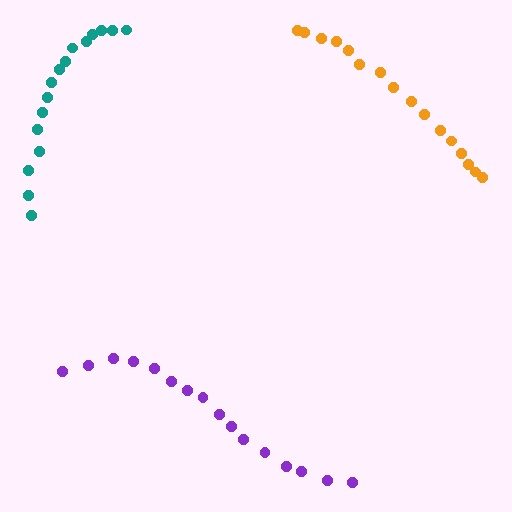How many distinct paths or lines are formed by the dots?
There are 3 distinct paths.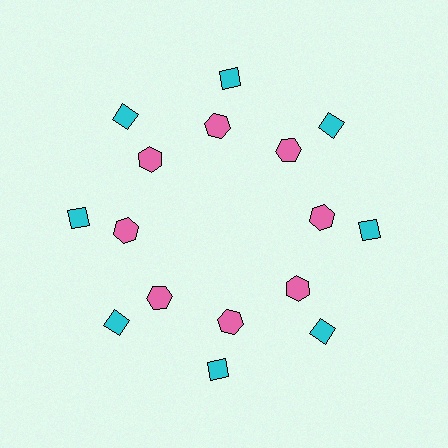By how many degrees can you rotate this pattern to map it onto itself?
The pattern maps onto itself every 45 degrees of rotation.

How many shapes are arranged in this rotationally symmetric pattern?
There are 16 shapes, arranged in 8 groups of 2.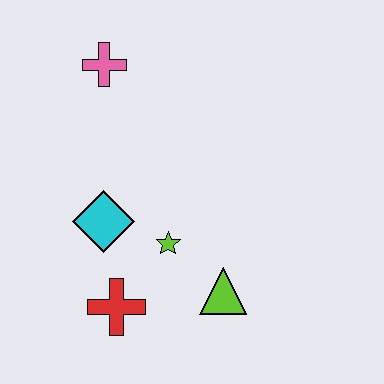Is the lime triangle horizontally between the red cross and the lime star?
No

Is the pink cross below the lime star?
No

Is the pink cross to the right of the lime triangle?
No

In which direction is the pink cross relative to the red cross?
The pink cross is above the red cross.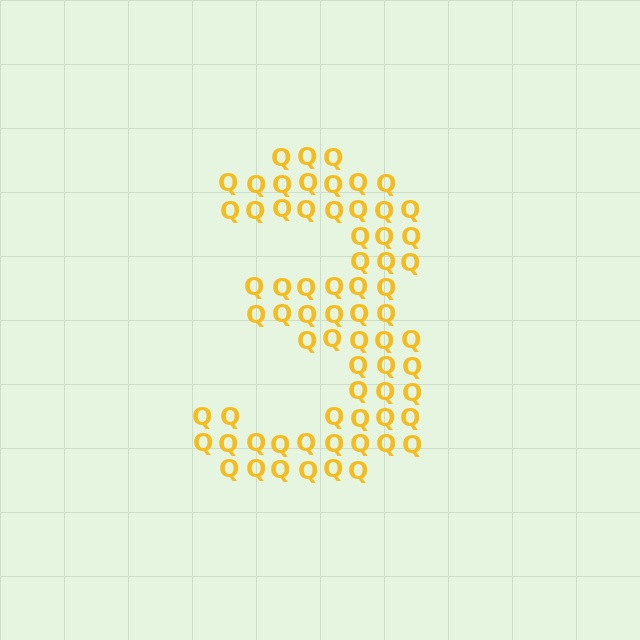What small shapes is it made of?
It is made of small letter Q's.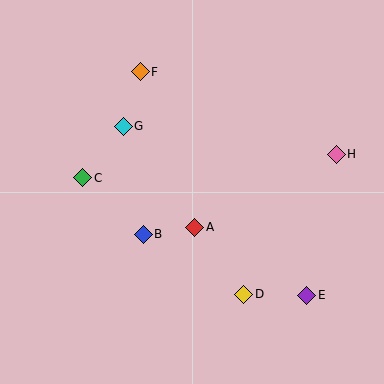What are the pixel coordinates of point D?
Point D is at (244, 294).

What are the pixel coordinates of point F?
Point F is at (140, 72).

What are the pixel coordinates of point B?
Point B is at (143, 234).